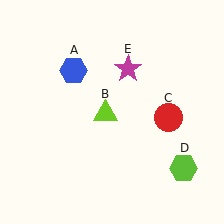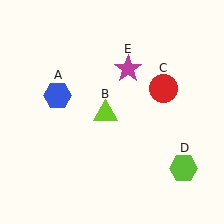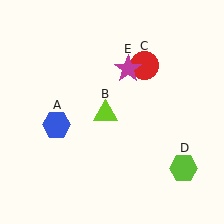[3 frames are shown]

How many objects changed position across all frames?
2 objects changed position: blue hexagon (object A), red circle (object C).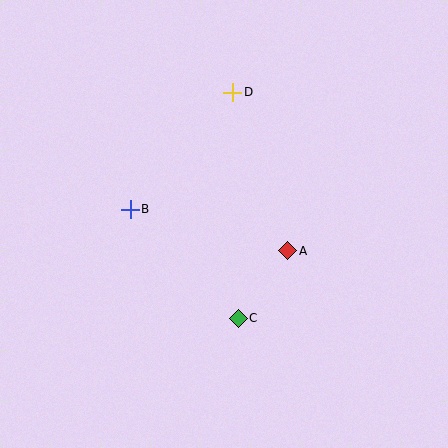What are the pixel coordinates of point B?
Point B is at (130, 209).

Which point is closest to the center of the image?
Point A at (288, 251) is closest to the center.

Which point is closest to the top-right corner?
Point D is closest to the top-right corner.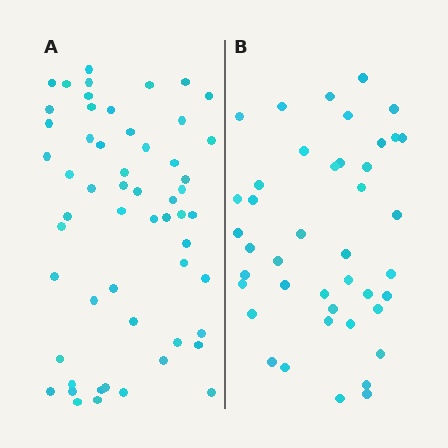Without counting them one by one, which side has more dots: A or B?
Region A (the left region) has more dots.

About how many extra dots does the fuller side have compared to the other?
Region A has approximately 15 more dots than region B.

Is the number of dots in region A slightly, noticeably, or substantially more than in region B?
Region A has noticeably more, but not dramatically so. The ratio is roughly 1.3 to 1.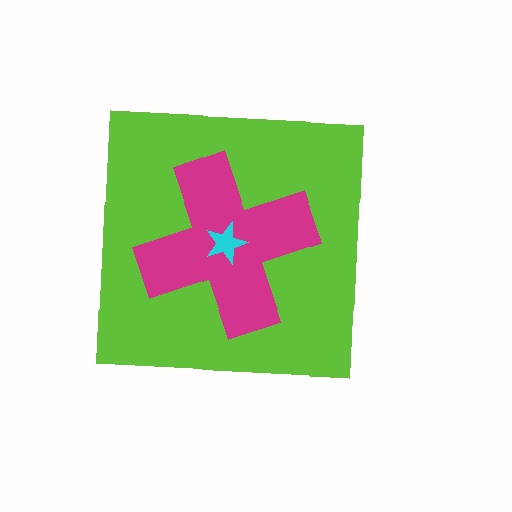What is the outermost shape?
The lime square.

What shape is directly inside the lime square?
The magenta cross.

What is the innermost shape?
The cyan star.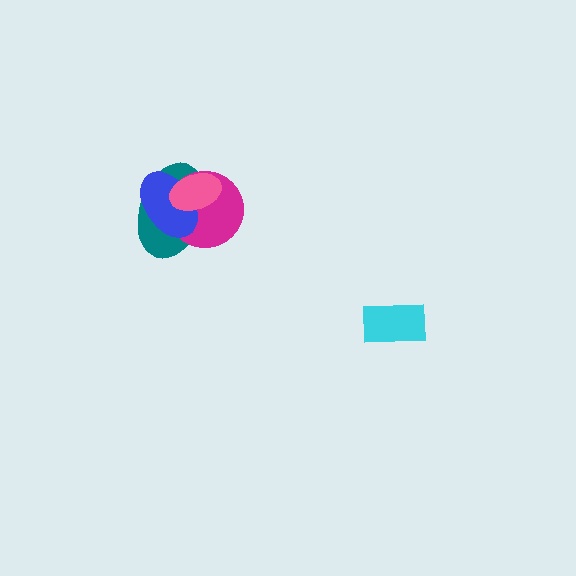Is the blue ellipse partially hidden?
Yes, it is partially covered by another shape.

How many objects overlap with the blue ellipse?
3 objects overlap with the blue ellipse.